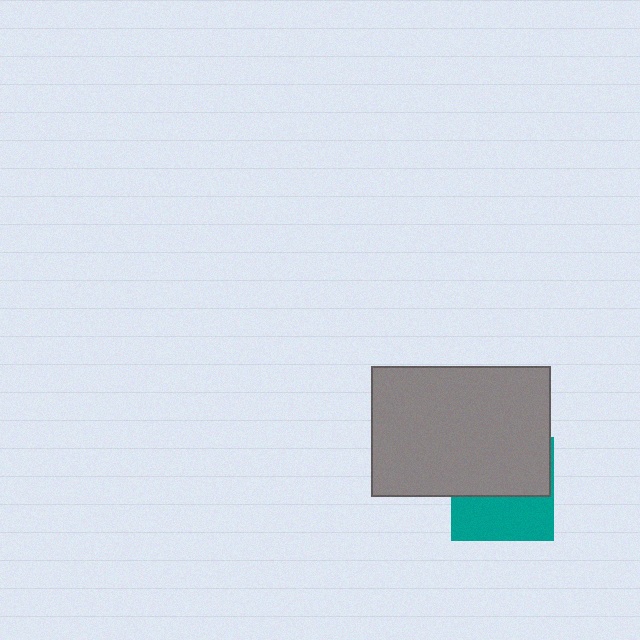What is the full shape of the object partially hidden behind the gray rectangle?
The partially hidden object is a teal square.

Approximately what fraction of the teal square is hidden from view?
Roughly 57% of the teal square is hidden behind the gray rectangle.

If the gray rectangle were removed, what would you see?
You would see the complete teal square.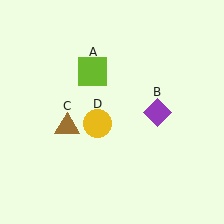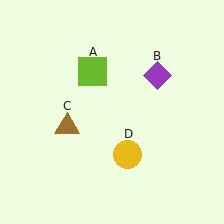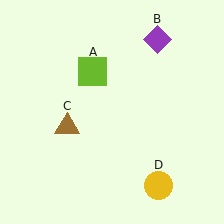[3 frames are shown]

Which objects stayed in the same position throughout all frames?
Lime square (object A) and brown triangle (object C) remained stationary.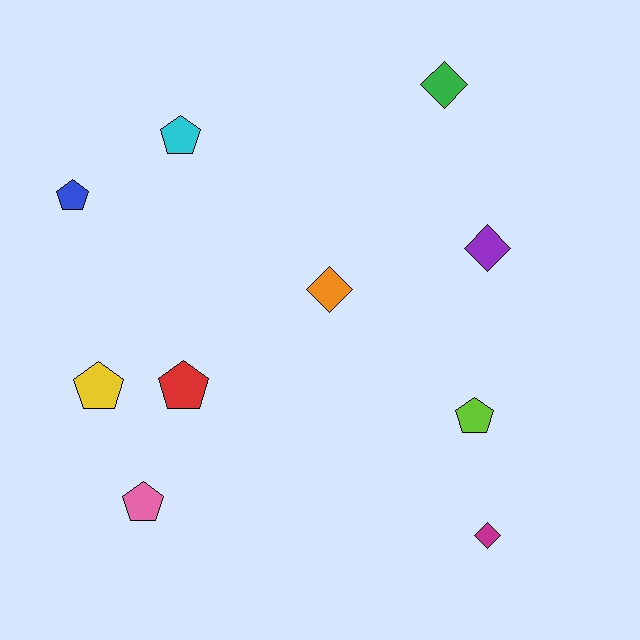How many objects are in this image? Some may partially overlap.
There are 10 objects.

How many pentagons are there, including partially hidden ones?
There are 6 pentagons.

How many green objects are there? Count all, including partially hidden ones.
There is 1 green object.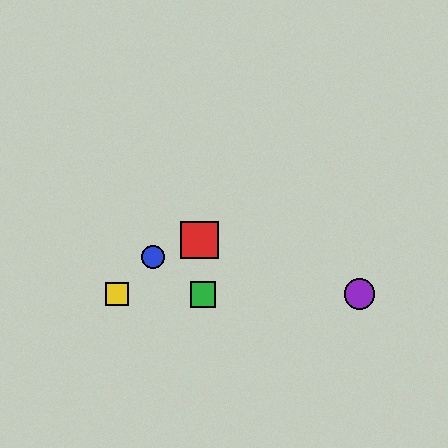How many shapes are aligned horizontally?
3 shapes (the green square, the yellow square, the purple circle) are aligned horizontally.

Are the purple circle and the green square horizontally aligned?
Yes, both are at y≈294.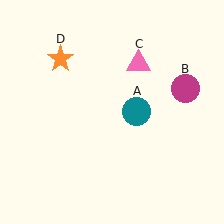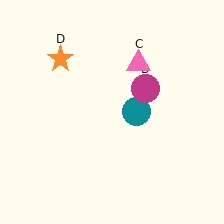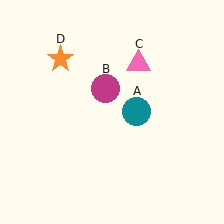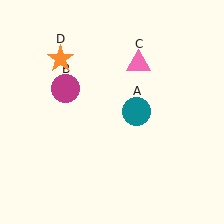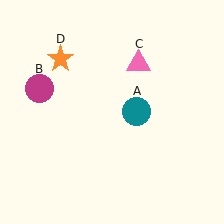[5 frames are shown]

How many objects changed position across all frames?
1 object changed position: magenta circle (object B).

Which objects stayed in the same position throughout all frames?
Teal circle (object A) and pink triangle (object C) and orange star (object D) remained stationary.